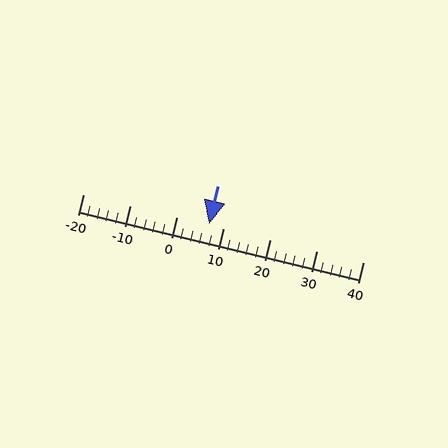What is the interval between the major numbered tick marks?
The major tick marks are spaced 10 units apart.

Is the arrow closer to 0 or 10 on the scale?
The arrow is closer to 10.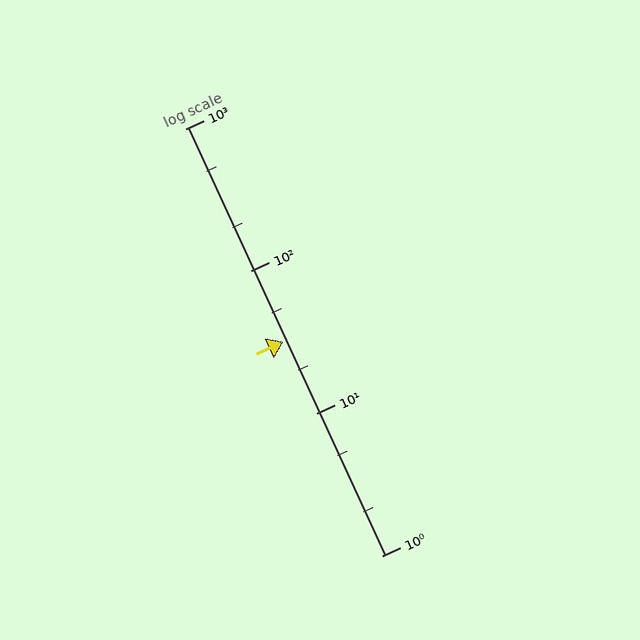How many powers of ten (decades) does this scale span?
The scale spans 3 decades, from 1 to 1000.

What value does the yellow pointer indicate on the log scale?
The pointer indicates approximately 32.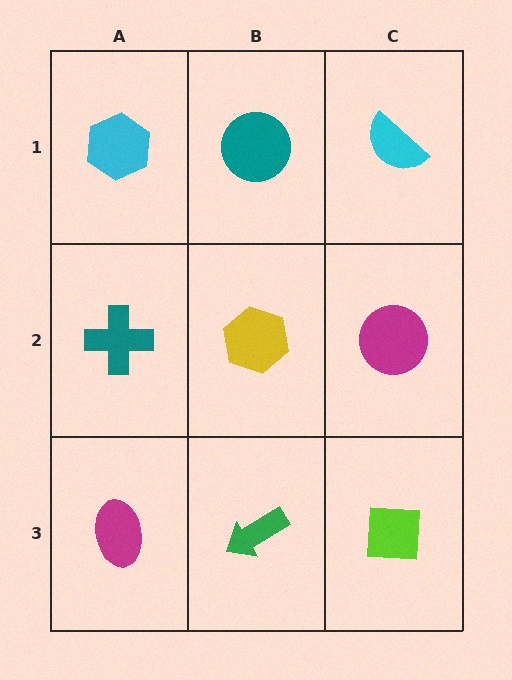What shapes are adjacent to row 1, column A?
A teal cross (row 2, column A), a teal circle (row 1, column B).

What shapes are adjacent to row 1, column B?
A yellow hexagon (row 2, column B), a cyan hexagon (row 1, column A), a cyan semicircle (row 1, column C).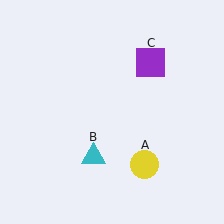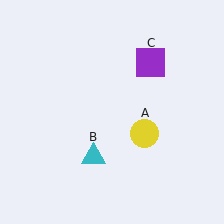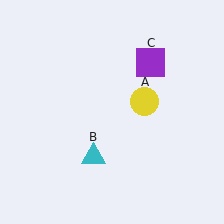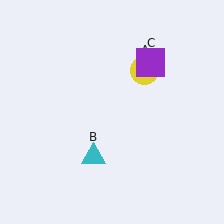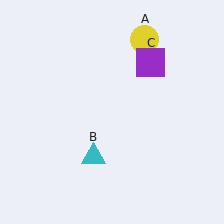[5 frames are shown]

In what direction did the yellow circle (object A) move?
The yellow circle (object A) moved up.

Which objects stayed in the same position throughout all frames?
Cyan triangle (object B) and purple square (object C) remained stationary.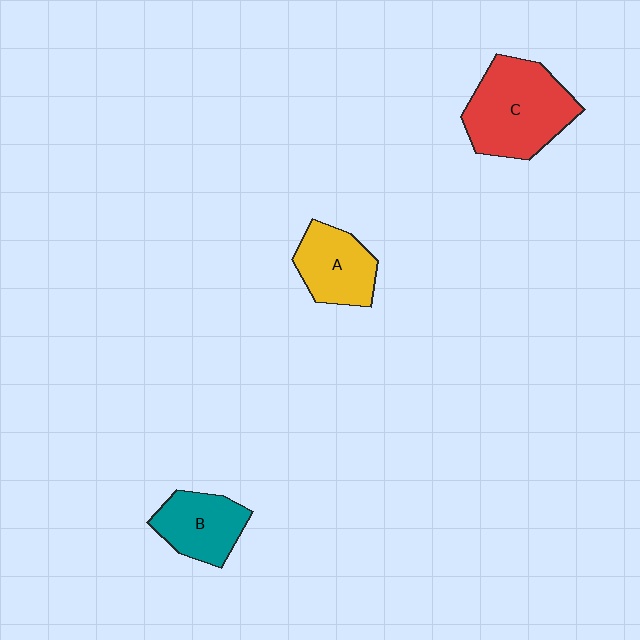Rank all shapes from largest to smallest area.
From largest to smallest: C (red), A (yellow), B (teal).